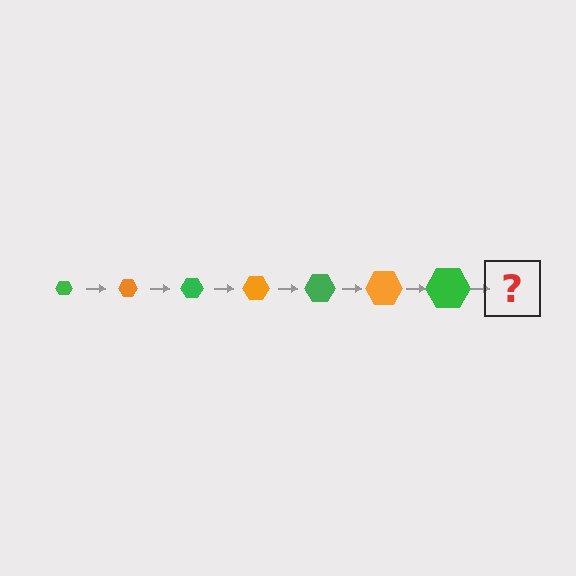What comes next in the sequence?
The next element should be an orange hexagon, larger than the previous one.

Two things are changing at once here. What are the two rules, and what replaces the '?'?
The two rules are that the hexagon grows larger each step and the color cycles through green and orange. The '?' should be an orange hexagon, larger than the previous one.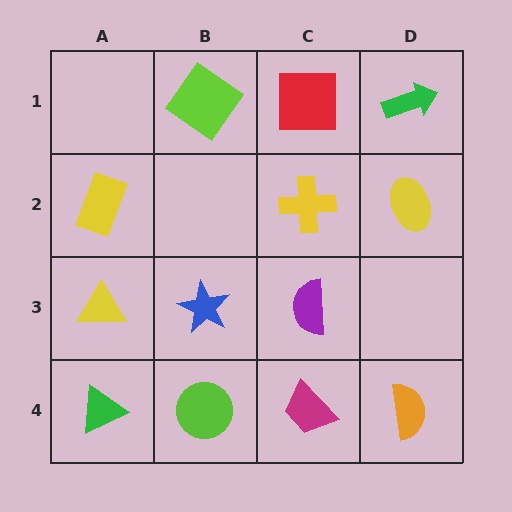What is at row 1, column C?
A red square.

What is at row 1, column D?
A green arrow.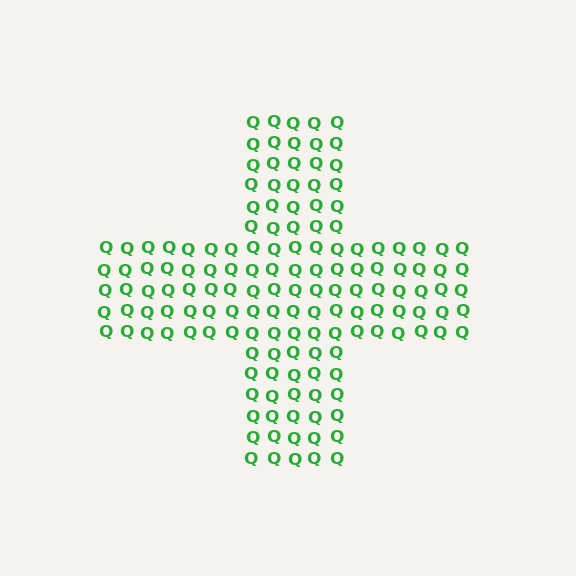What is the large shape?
The large shape is a cross.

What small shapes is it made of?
It is made of small letter Q's.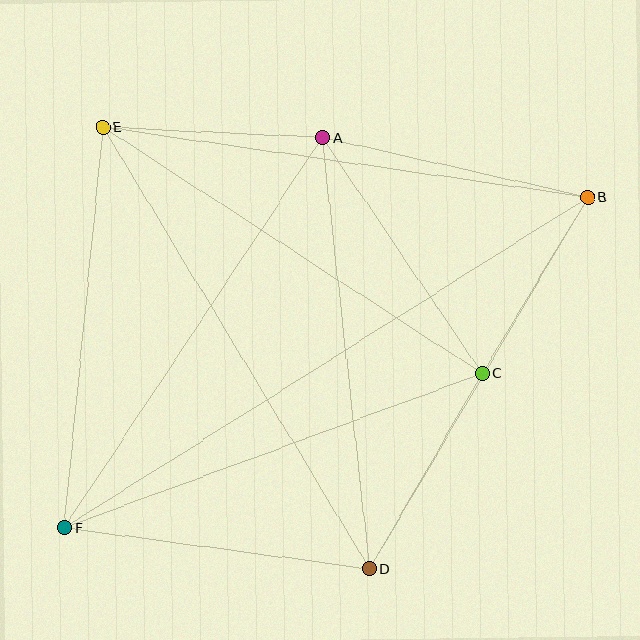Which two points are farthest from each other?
Points B and F are farthest from each other.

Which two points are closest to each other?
Points B and C are closest to each other.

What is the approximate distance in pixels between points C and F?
The distance between C and F is approximately 445 pixels.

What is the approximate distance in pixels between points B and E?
The distance between B and E is approximately 490 pixels.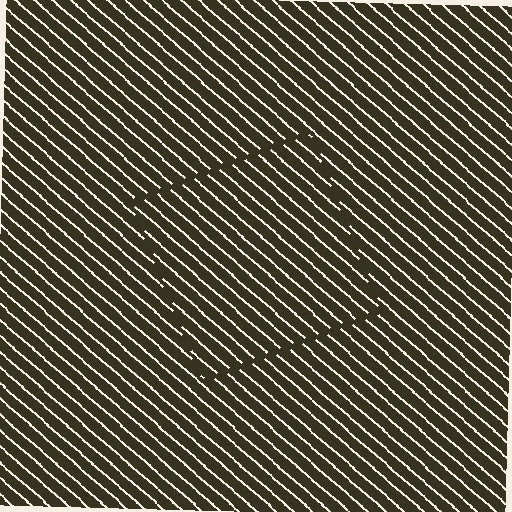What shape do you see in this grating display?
An illusory square. The interior of the shape contains the same grating, shifted by half a period — the contour is defined by the phase discontinuity where line-ends from the inner and outer gratings abut.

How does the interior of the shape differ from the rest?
The interior of the shape contains the same grating, shifted by half a period — the contour is defined by the phase discontinuity where line-ends from the inner and outer gratings abut.